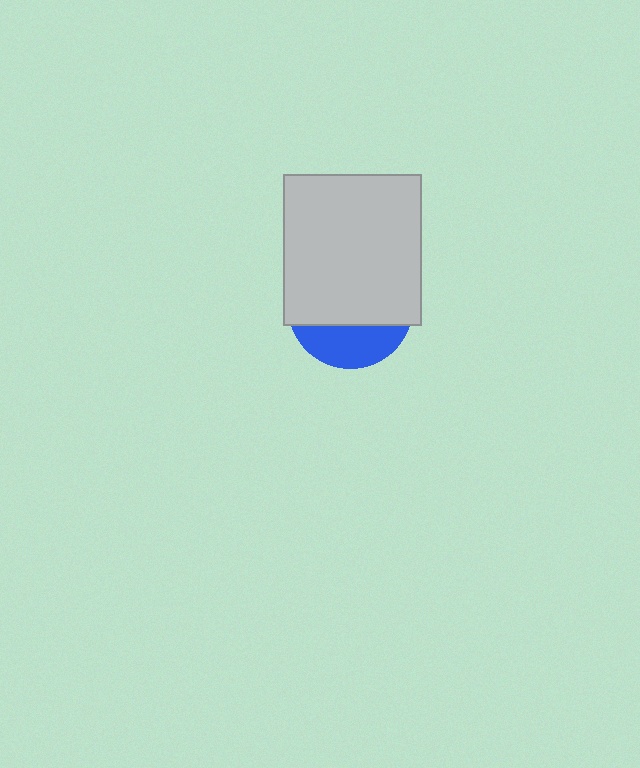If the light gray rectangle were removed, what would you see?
You would see the complete blue circle.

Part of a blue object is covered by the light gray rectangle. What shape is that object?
It is a circle.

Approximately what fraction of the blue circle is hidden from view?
Roughly 69% of the blue circle is hidden behind the light gray rectangle.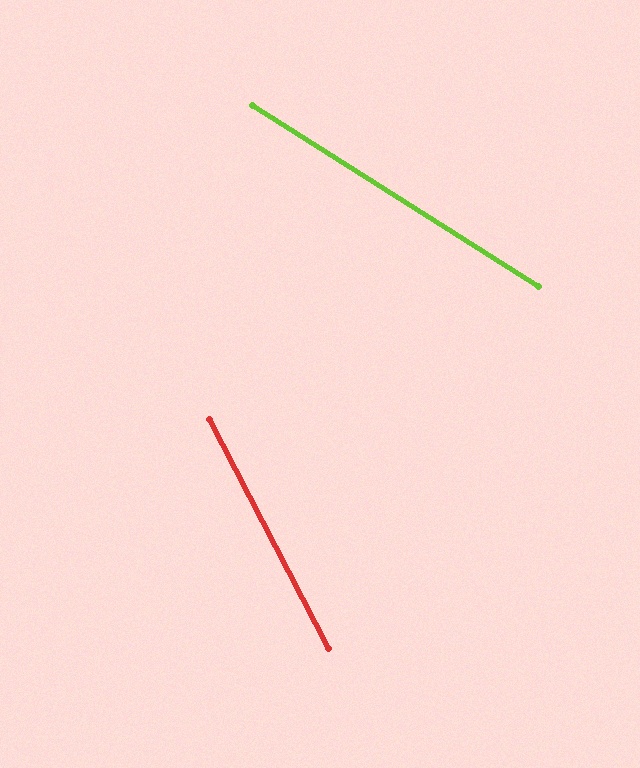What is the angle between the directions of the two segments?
Approximately 30 degrees.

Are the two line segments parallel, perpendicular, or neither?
Neither parallel nor perpendicular — they differ by about 30°.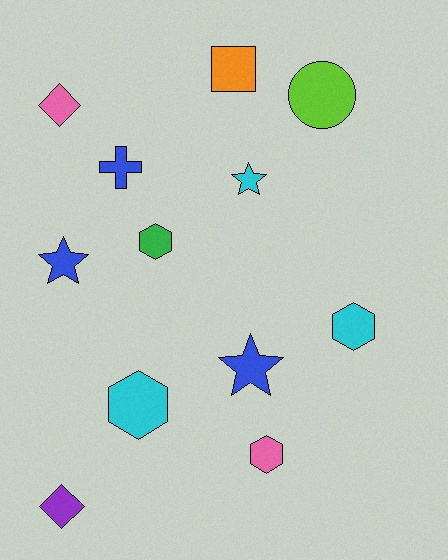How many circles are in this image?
There is 1 circle.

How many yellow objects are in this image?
There are no yellow objects.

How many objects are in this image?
There are 12 objects.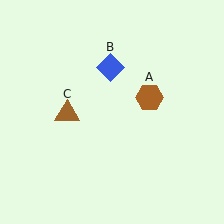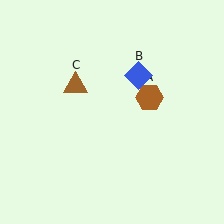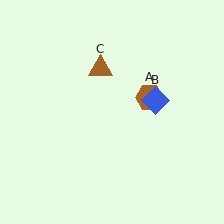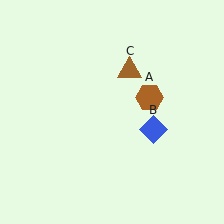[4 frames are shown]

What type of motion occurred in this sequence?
The blue diamond (object B), brown triangle (object C) rotated clockwise around the center of the scene.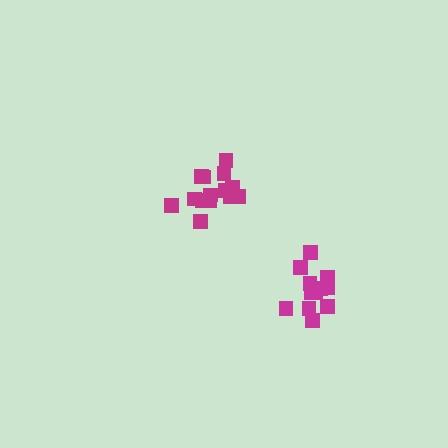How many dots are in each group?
Group 1: 14 dots, Group 2: 15 dots (29 total).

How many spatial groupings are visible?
There are 2 spatial groupings.